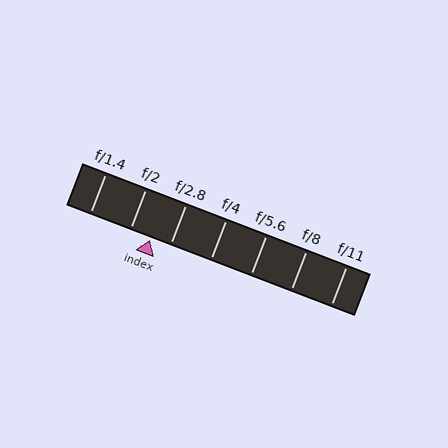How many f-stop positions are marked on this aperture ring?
There are 7 f-stop positions marked.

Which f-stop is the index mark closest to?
The index mark is closest to f/2.8.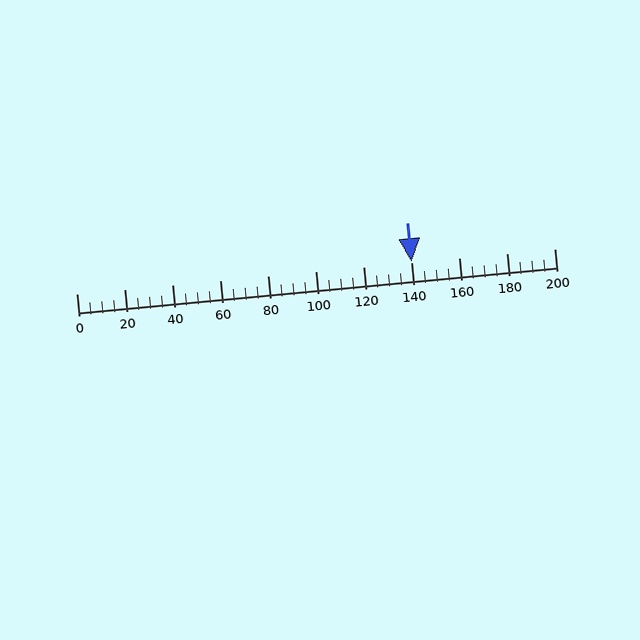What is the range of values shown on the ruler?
The ruler shows values from 0 to 200.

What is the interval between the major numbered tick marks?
The major tick marks are spaced 20 units apart.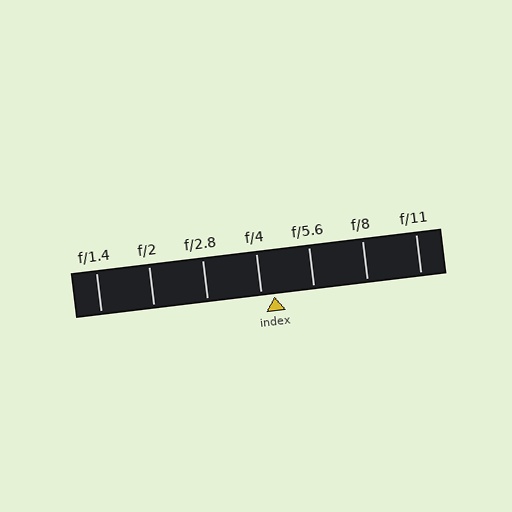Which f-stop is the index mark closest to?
The index mark is closest to f/4.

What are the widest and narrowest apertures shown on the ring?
The widest aperture shown is f/1.4 and the narrowest is f/11.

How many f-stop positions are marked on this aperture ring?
There are 7 f-stop positions marked.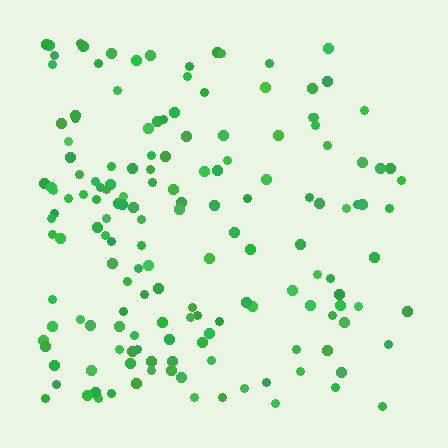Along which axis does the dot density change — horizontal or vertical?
Horizontal.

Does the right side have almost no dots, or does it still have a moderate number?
Still a moderate number, just noticeably fewer than the left.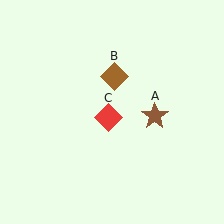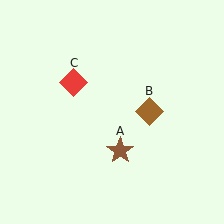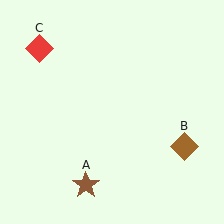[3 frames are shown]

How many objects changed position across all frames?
3 objects changed position: brown star (object A), brown diamond (object B), red diamond (object C).